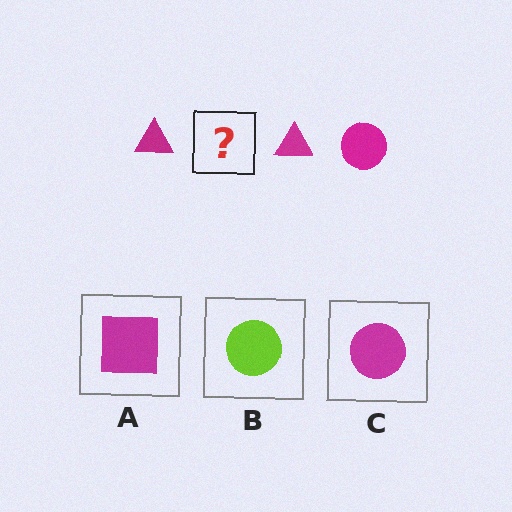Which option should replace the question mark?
Option C.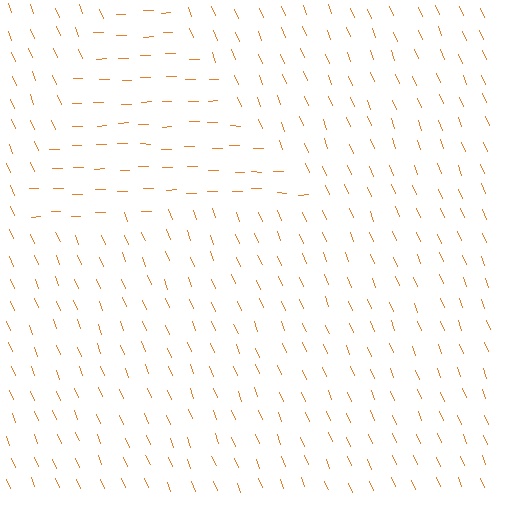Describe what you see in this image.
The image is filled with small orange line segments. A triangle region in the image has lines oriented differently from the surrounding lines, creating a visible texture boundary.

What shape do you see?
I see a triangle.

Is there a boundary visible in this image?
Yes, there is a texture boundary formed by a change in line orientation.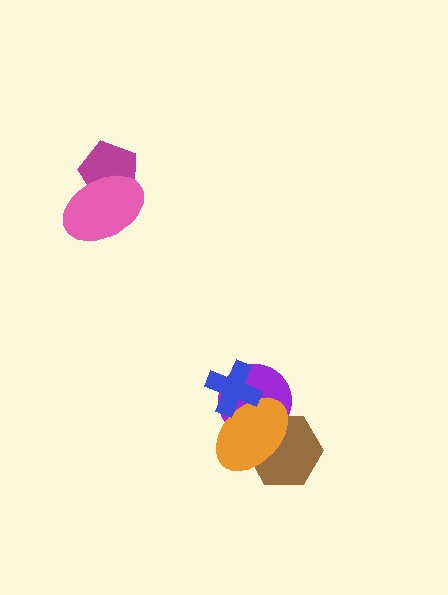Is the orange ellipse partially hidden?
Yes, it is partially covered by another shape.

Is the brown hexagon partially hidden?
Yes, it is partially covered by another shape.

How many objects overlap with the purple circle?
3 objects overlap with the purple circle.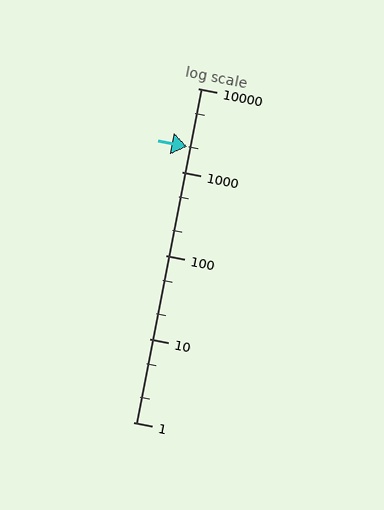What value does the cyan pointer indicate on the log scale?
The pointer indicates approximately 2000.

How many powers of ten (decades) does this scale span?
The scale spans 4 decades, from 1 to 10000.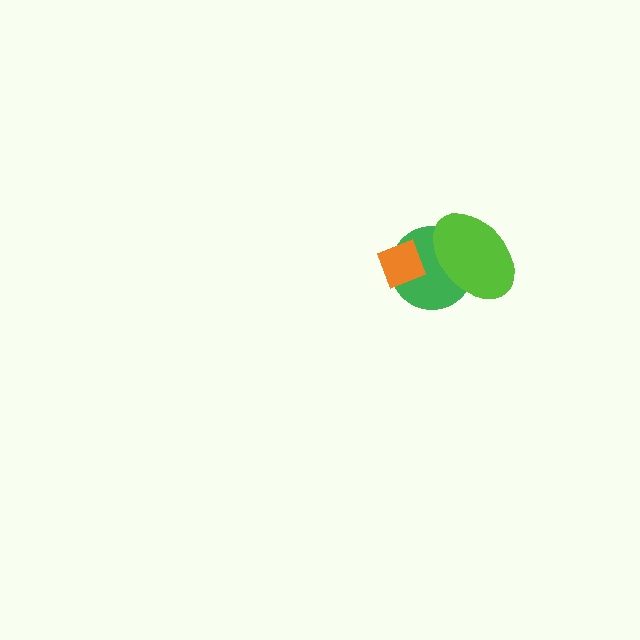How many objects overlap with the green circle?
2 objects overlap with the green circle.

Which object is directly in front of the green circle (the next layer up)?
The orange diamond is directly in front of the green circle.